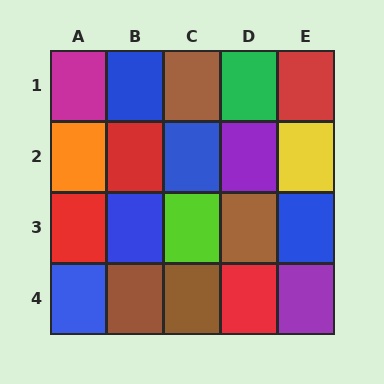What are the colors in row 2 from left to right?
Orange, red, blue, purple, yellow.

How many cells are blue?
5 cells are blue.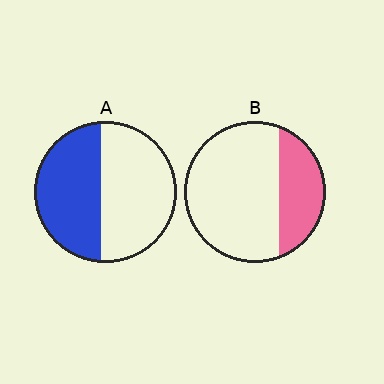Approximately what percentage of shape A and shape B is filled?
A is approximately 45% and B is approximately 30%.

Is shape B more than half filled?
No.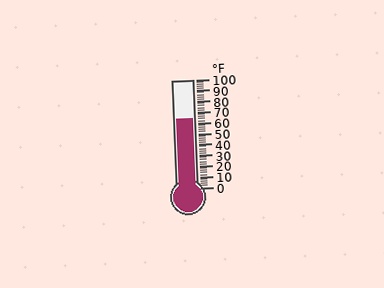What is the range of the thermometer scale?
The thermometer scale ranges from 0°F to 100°F.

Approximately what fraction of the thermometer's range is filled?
The thermometer is filled to approximately 65% of its range.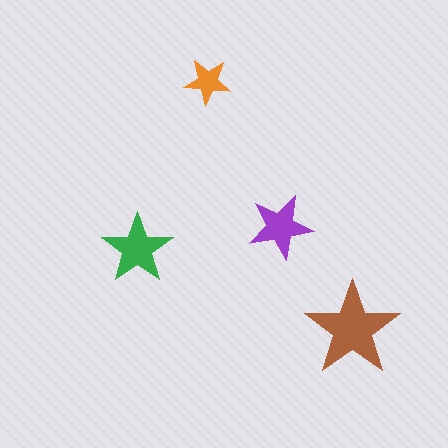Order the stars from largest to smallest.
the brown one, the green one, the purple one, the orange one.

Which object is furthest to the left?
The green star is leftmost.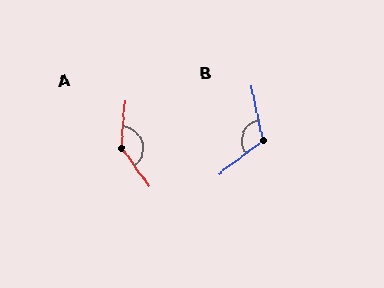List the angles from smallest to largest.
B (116°), A (140°).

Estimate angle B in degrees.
Approximately 116 degrees.